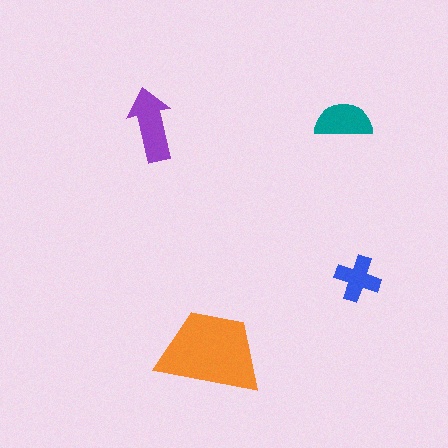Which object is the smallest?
The blue cross.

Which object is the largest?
The orange trapezoid.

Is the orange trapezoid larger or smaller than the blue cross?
Larger.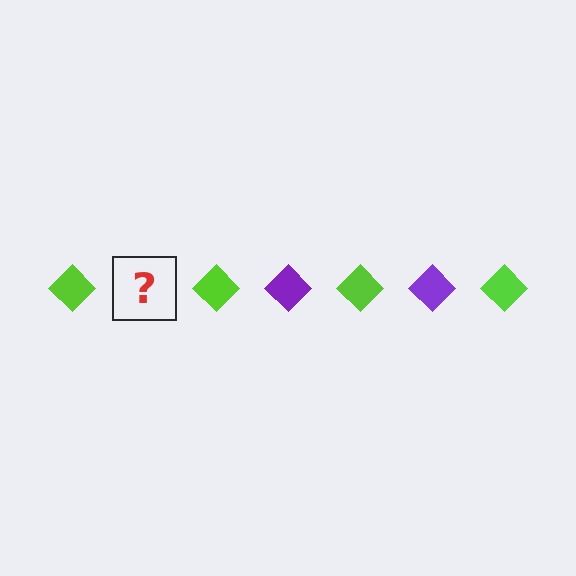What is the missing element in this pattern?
The missing element is a purple diamond.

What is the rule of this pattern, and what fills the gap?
The rule is that the pattern cycles through lime, purple diamonds. The gap should be filled with a purple diamond.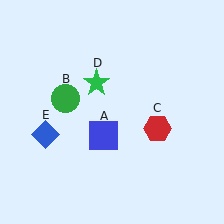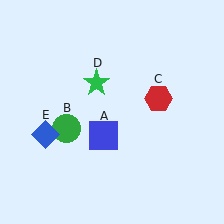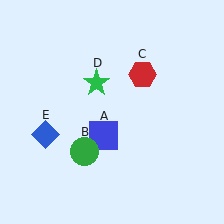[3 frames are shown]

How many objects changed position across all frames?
2 objects changed position: green circle (object B), red hexagon (object C).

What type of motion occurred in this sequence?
The green circle (object B), red hexagon (object C) rotated counterclockwise around the center of the scene.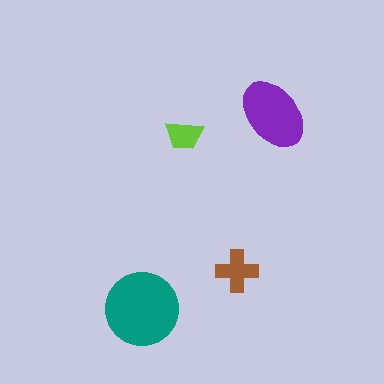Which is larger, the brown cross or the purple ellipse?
The purple ellipse.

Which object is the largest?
The teal circle.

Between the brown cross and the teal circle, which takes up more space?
The teal circle.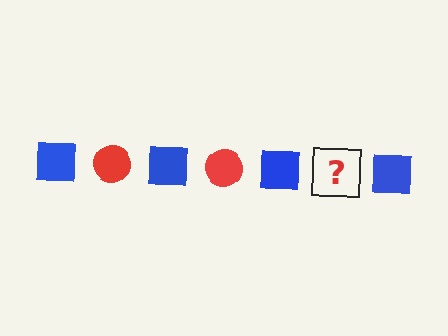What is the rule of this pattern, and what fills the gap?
The rule is that the pattern alternates between blue square and red circle. The gap should be filled with a red circle.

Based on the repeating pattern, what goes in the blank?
The blank should be a red circle.